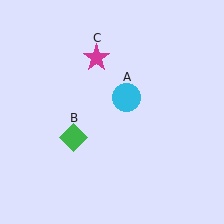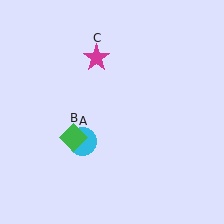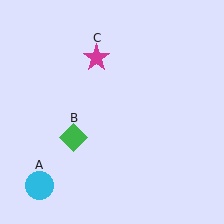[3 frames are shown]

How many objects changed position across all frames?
1 object changed position: cyan circle (object A).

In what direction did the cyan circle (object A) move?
The cyan circle (object A) moved down and to the left.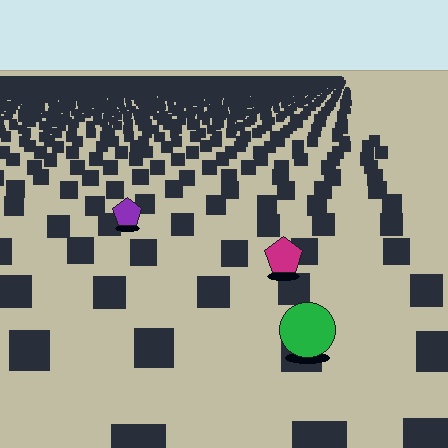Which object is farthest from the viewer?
The purple pentagon is farthest from the viewer. It appears smaller and the ground texture around it is denser.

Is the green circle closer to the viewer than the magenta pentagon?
Yes. The green circle is closer — you can tell from the texture gradient: the ground texture is coarser near it.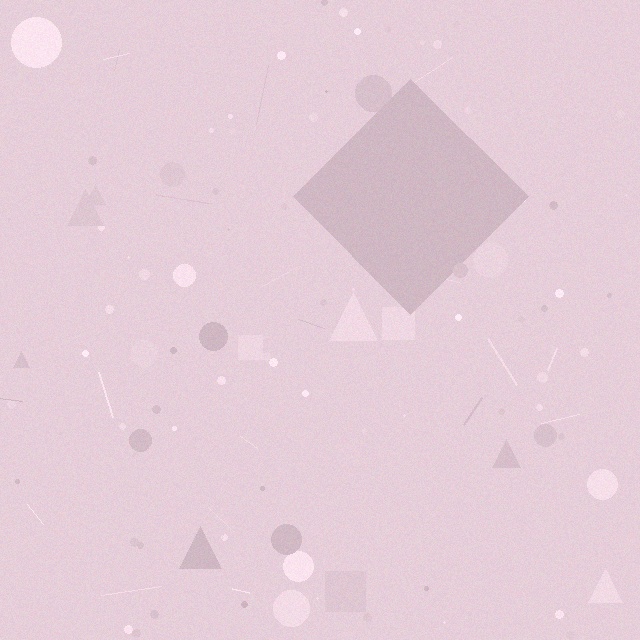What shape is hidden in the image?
A diamond is hidden in the image.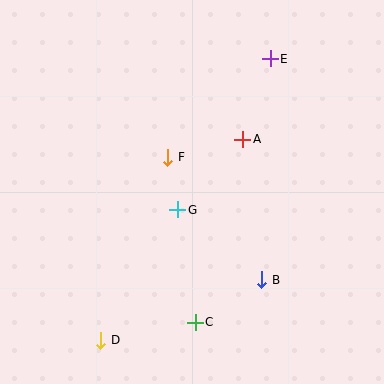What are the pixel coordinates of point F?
Point F is at (168, 157).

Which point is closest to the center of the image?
Point G at (178, 210) is closest to the center.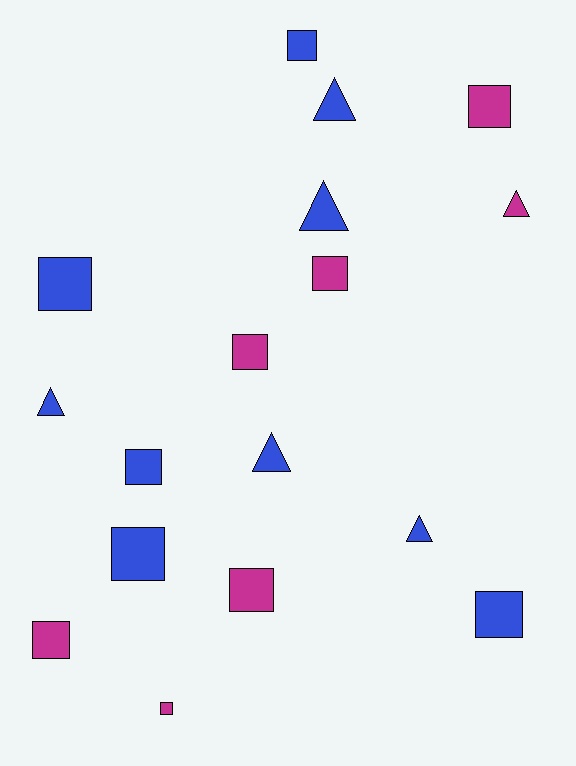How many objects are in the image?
There are 17 objects.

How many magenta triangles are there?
There is 1 magenta triangle.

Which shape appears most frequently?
Square, with 11 objects.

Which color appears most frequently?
Blue, with 10 objects.